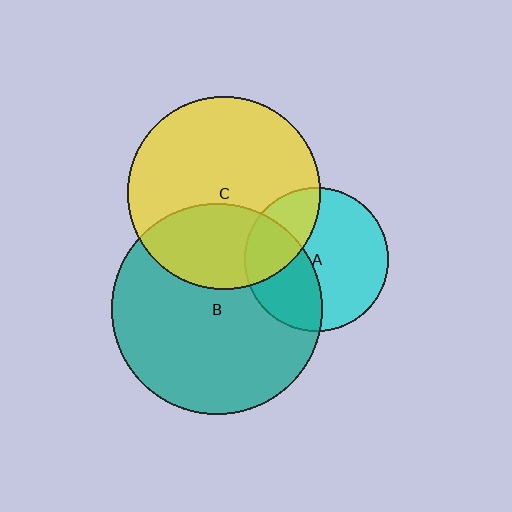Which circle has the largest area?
Circle B (teal).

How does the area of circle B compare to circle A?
Approximately 2.2 times.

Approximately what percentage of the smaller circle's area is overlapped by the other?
Approximately 30%.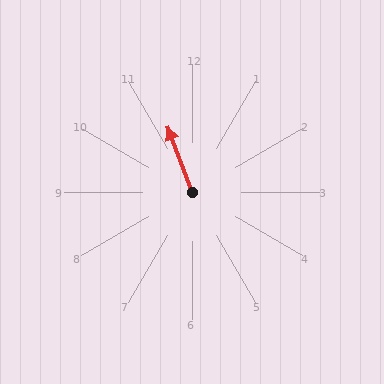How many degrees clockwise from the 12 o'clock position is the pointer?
Approximately 339 degrees.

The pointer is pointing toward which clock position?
Roughly 11 o'clock.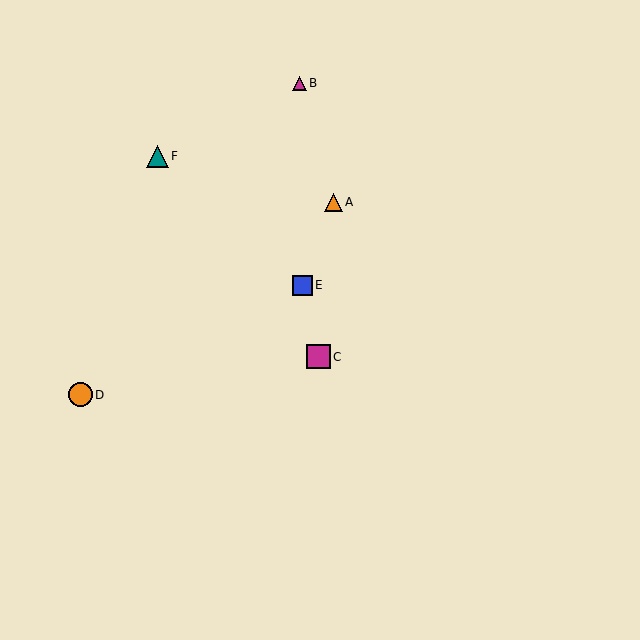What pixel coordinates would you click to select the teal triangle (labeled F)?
Click at (157, 156) to select the teal triangle F.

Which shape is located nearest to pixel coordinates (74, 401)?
The orange circle (labeled D) at (80, 395) is nearest to that location.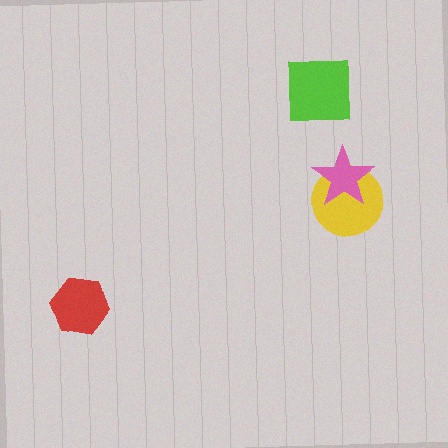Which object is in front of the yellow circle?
The pink star is in front of the yellow circle.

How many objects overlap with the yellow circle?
1 object overlaps with the yellow circle.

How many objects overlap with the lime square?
0 objects overlap with the lime square.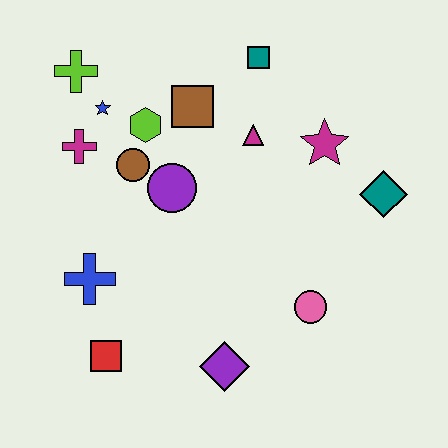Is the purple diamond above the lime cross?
No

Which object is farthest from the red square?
The teal square is farthest from the red square.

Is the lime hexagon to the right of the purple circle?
No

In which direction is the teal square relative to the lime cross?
The teal square is to the right of the lime cross.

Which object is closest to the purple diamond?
The pink circle is closest to the purple diamond.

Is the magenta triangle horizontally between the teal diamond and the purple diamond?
Yes